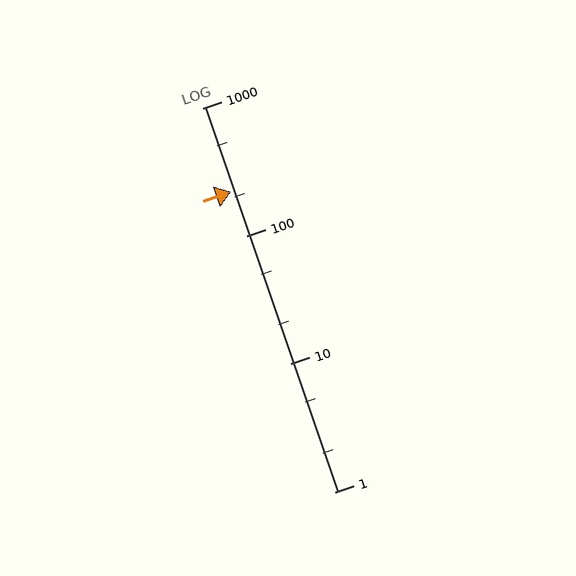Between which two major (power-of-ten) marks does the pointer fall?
The pointer is between 100 and 1000.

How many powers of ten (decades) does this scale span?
The scale spans 3 decades, from 1 to 1000.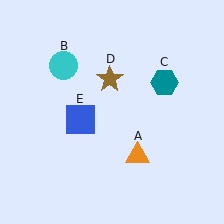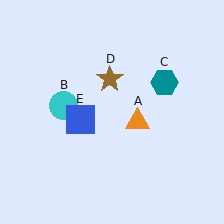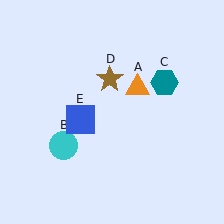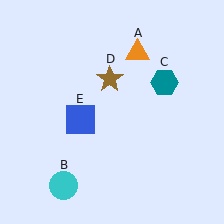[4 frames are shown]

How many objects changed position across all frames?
2 objects changed position: orange triangle (object A), cyan circle (object B).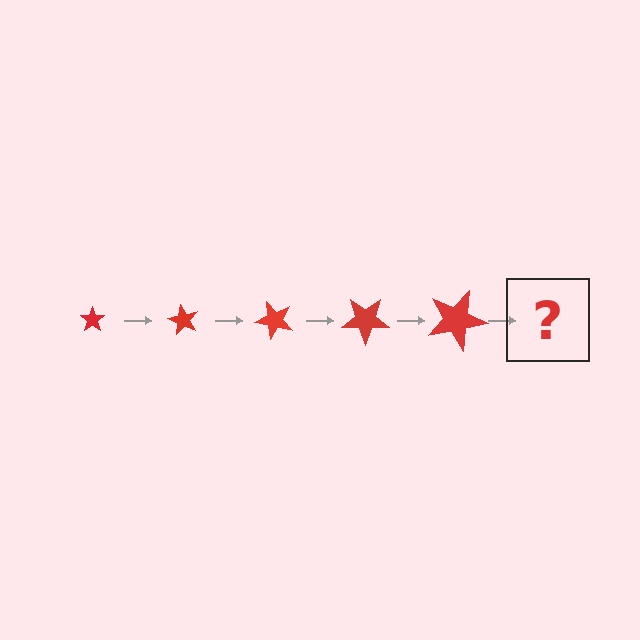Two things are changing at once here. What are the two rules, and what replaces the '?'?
The two rules are that the star grows larger each step and it rotates 60 degrees each step. The '?' should be a star, larger than the previous one and rotated 300 degrees from the start.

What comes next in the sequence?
The next element should be a star, larger than the previous one and rotated 300 degrees from the start.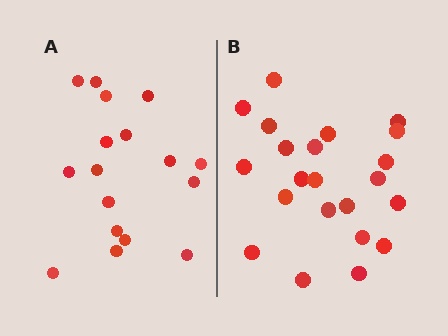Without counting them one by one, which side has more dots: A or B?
Region B (the right region) has more dots.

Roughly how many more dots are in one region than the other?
Region B has about 5 more dots than region A.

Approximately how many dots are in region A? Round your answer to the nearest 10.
About 20 dots. (The exact count is 17, which rounds to 20.)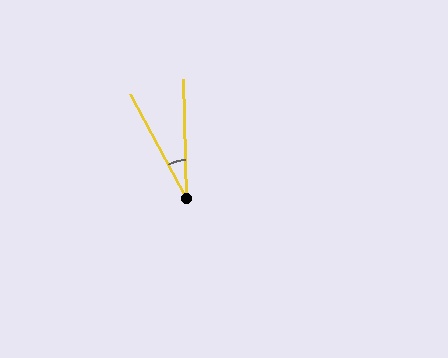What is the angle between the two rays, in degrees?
Approximately 27 degrees.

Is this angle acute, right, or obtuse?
It is acute.